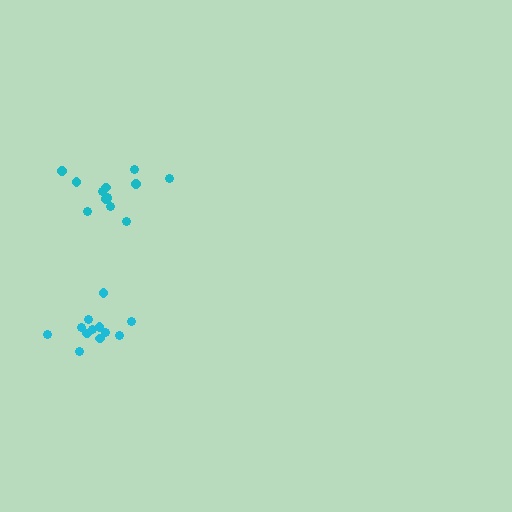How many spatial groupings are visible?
There are 2 spatial groupings.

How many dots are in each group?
Group 1: 13 dots, Group 2: 12 dots (25 total).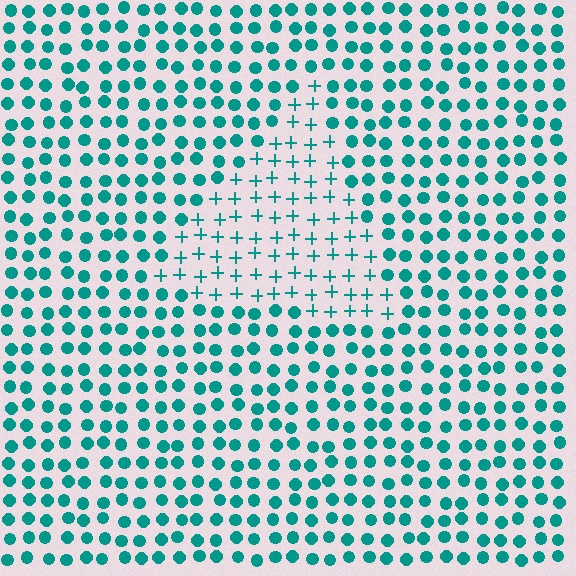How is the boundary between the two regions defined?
The boundary is defined by a change in element shape: plus signs inside vs. circles outside. All elements share the same color and spacing.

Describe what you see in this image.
The image is filled with small teal elements arranged in a uniform grid. A triangle-shaped region contains plus signs, while the surrounding area contains circles. The boundary is defined purely by the change in element shape.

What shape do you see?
I see a triangle.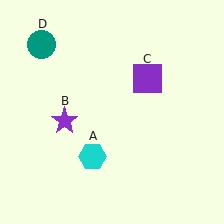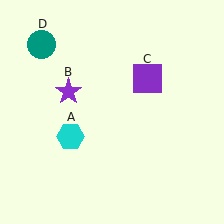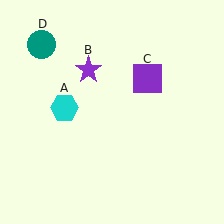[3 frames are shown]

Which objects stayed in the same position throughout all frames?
Purple square (object C) and teal circle (object D) remained stationary.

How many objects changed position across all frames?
2 objects changed position: cyan hexagon (object A), purple star (object B).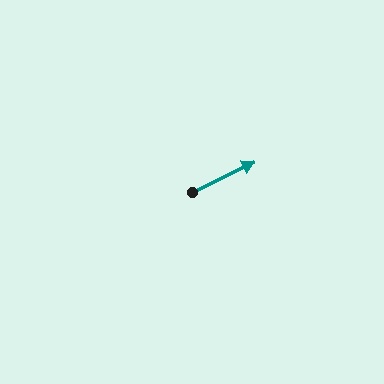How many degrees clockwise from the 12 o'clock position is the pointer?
Approximately 64 degrees.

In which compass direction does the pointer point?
Northeast.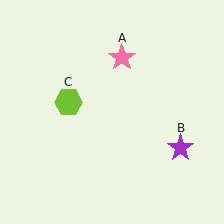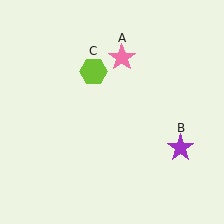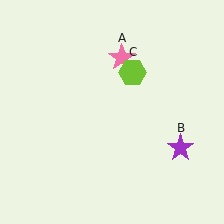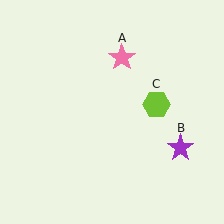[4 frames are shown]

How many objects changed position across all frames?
1 object changed position: lime hexagon (object C).